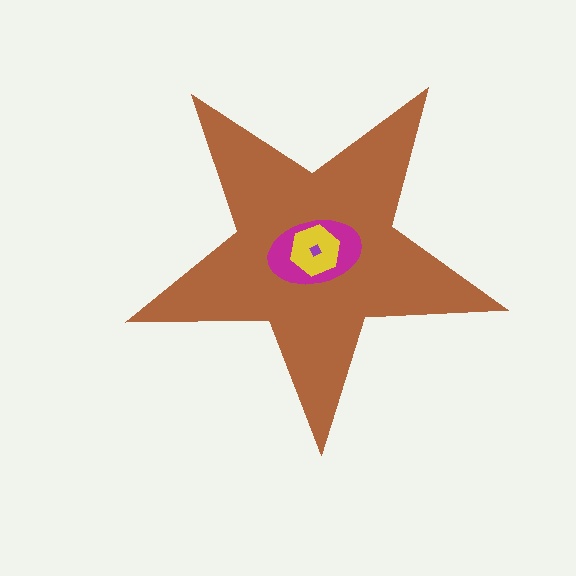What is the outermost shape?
The brown star.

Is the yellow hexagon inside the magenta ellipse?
Yes.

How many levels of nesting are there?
4.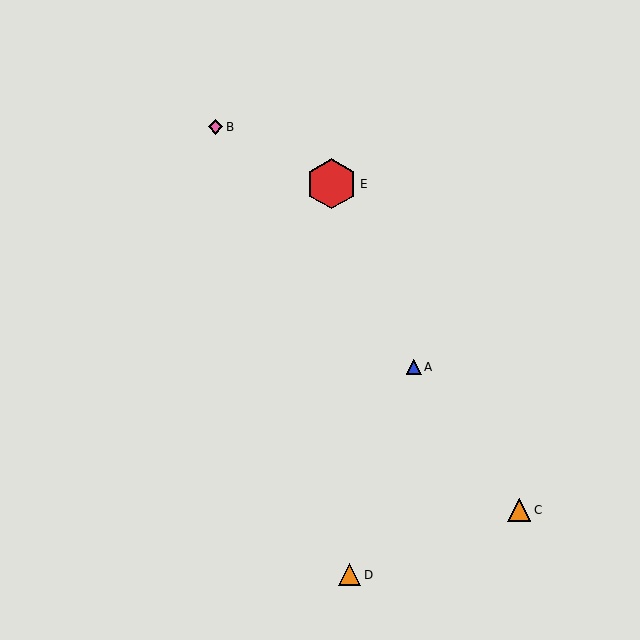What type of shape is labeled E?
Shape E is a red hexagon.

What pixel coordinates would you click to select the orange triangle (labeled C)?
Click at (519, 510) to select the orange triangle C.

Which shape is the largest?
The red hexagon (labeled E) is the largest.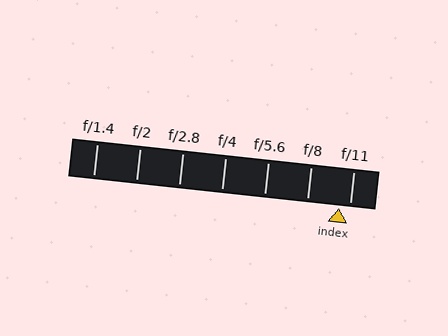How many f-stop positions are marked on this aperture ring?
There are 7 f-stop positions marked.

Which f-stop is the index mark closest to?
The index mark is closest to f/11.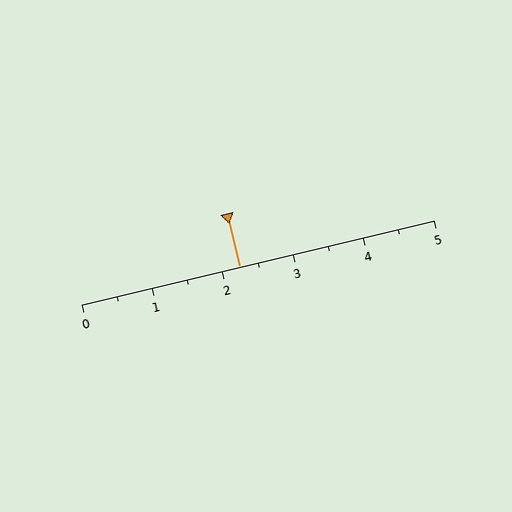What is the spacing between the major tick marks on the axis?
The major ticks are spaced 1 apart.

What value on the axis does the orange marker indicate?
The marker indicates approximately 2.2.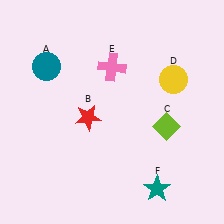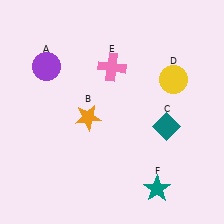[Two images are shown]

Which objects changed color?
A changed from teal to purple. B changed from red to orange. C changed from lime to teal.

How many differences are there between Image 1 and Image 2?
There are 3 differences between the two images.